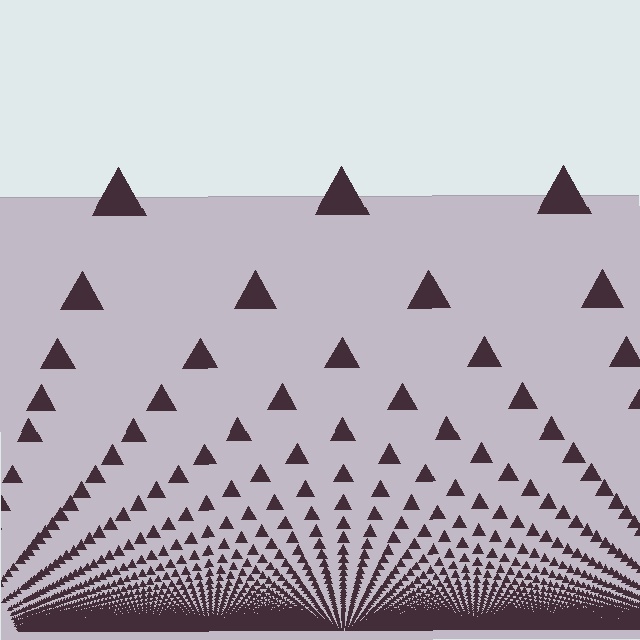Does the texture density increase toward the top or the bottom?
Density increases toward the bottom.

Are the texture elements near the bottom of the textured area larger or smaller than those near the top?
Smaller. The gradient is inverted — elements near the bottom are smaller and denser.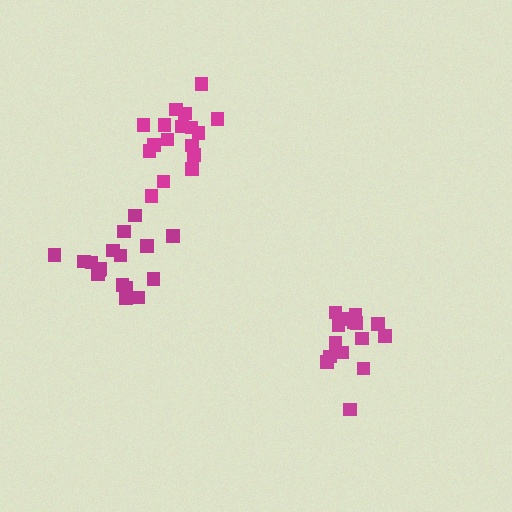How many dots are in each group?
Group 1: 15 dots, Group 2: 17 dots, Group 3: 17 dots (49 total).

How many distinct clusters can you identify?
There are 3 distinct clusters.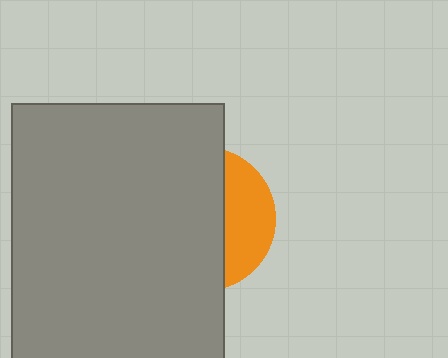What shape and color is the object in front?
The object in front is a gray rectangle.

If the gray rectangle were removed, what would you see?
You would see the complete orange circle.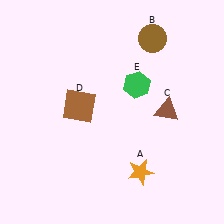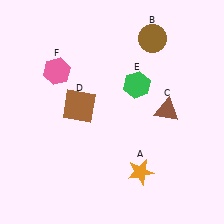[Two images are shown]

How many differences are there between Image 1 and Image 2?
There is 1 difference between the two images.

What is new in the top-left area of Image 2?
A pink hexagon (F) was added in the top-left area of Image 2.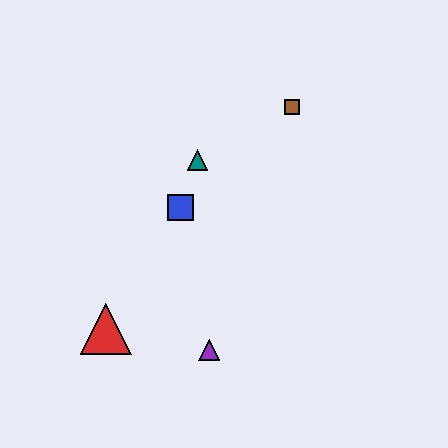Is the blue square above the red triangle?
Yes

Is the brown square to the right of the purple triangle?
Yes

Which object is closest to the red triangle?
The purple triangle is closest to the red triangle.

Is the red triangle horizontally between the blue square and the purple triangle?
No